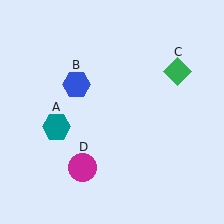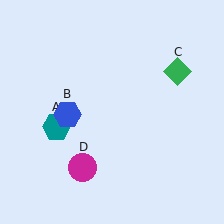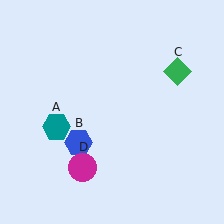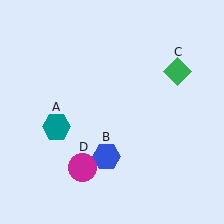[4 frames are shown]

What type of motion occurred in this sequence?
The blue hexagon (object B) rotated counterclockwise around the center of the scene.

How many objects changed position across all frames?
1 object changed position: blue hexagon (object B).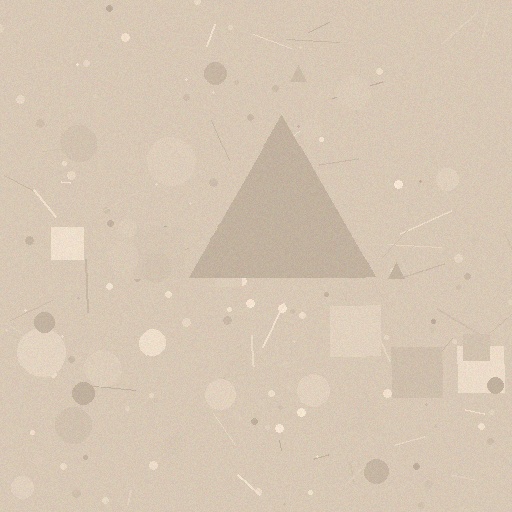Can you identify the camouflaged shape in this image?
The camouflaged shape is a triangle.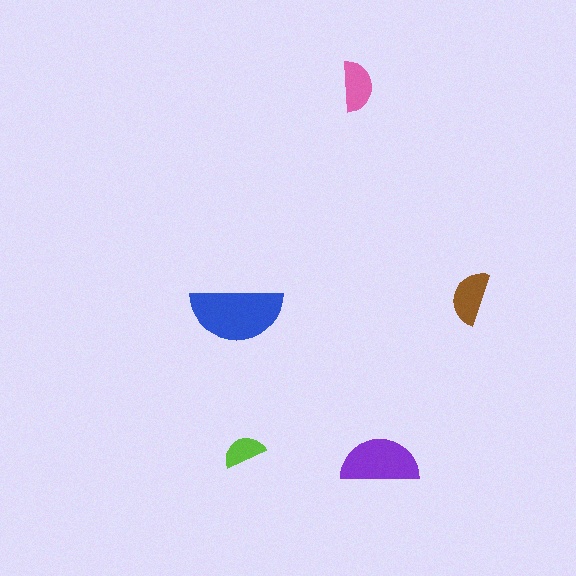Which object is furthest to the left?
The blue semicircle is leftmost.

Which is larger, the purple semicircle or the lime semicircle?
The purple one.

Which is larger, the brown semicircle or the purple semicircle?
The purple one.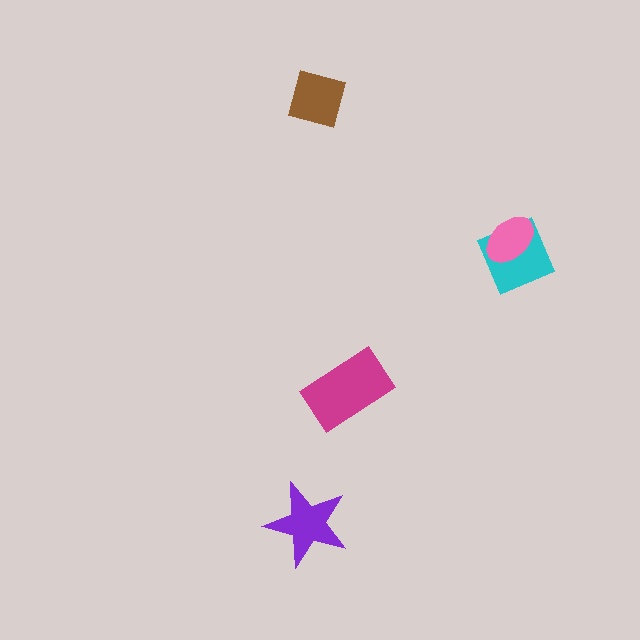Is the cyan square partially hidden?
Yes, it is partially covered by another shape.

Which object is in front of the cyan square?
The pink ellipse is in front of the cyan square.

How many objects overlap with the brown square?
0 objects overlap with the brown square.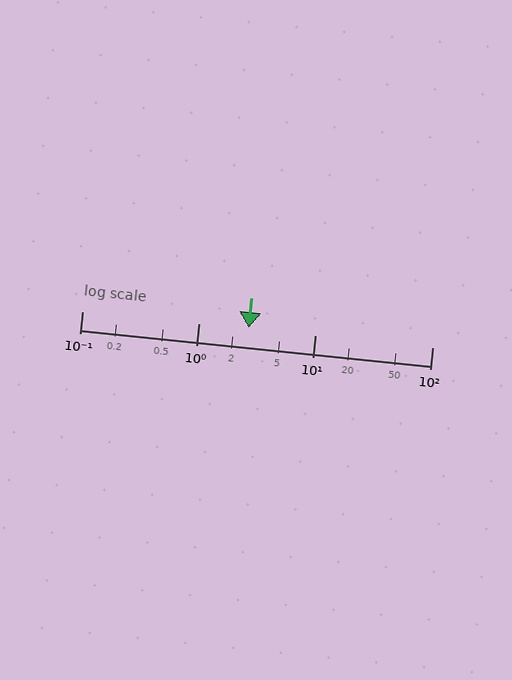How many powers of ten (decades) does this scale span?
The scale spans 3 decades, from 0.1 to 100.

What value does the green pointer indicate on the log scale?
The pointer indicates approximately 2.7.